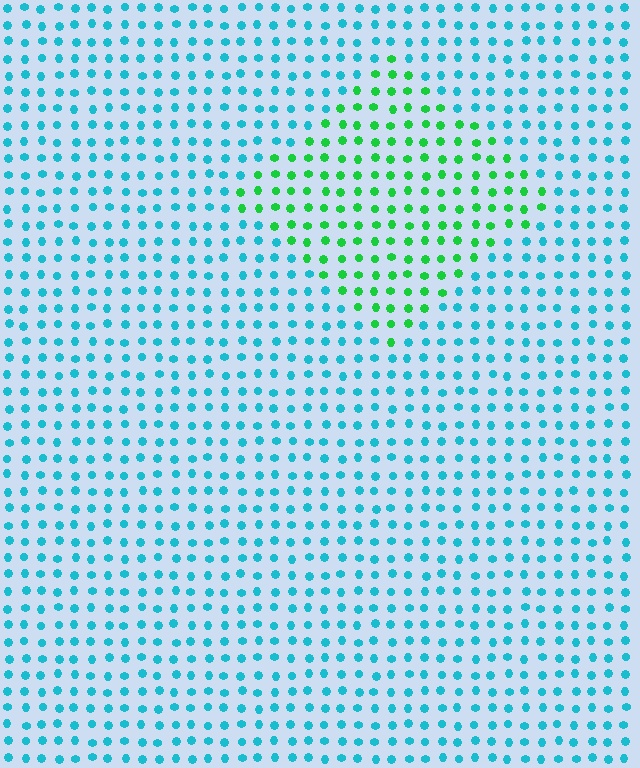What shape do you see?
I see a diamond.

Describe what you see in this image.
The image is filled with small cyan elements in a uniform arrangement. A diamond-shaped region is visible where the elements are tinted to a slightly different hue, forming a subtle color boundary.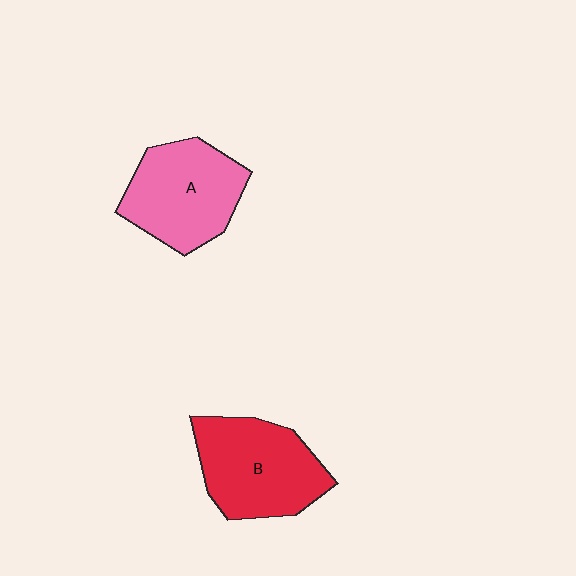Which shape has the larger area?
Shape B (red).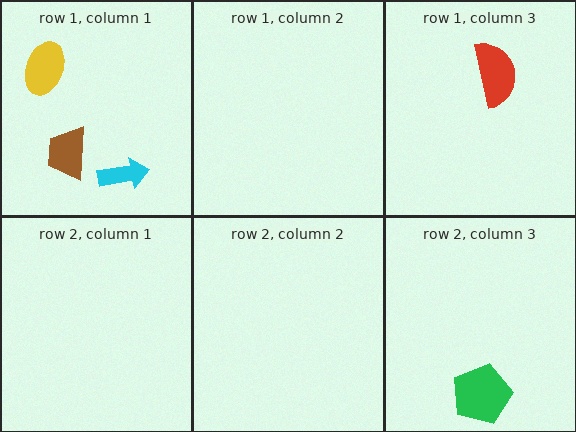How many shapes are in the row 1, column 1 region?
3.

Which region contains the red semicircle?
The row 1, column 3 region.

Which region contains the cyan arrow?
The row 1, column 1 region.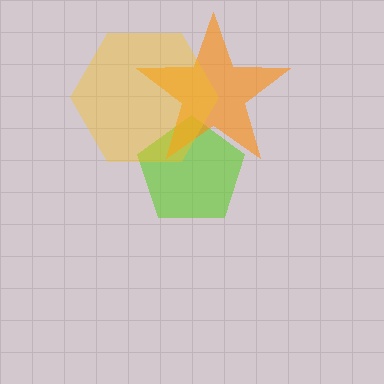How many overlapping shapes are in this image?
There are 3 overlapping shapes in the image.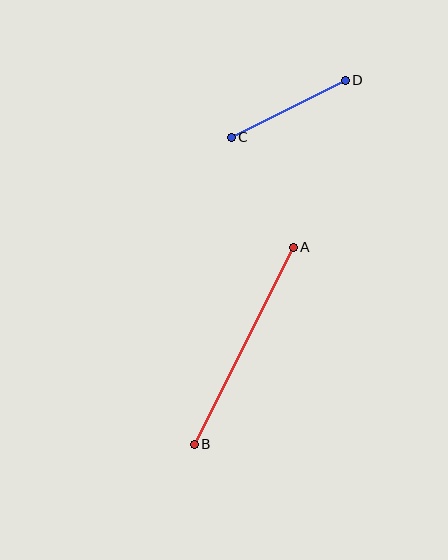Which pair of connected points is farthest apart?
Points A and B are farthest apart.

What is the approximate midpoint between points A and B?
The midpoint is at approximately (244, 346) pixels.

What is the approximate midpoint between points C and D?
The midpoint is at approximately (288, 109) pixels.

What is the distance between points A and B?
The distance is approximately 220 pixels.